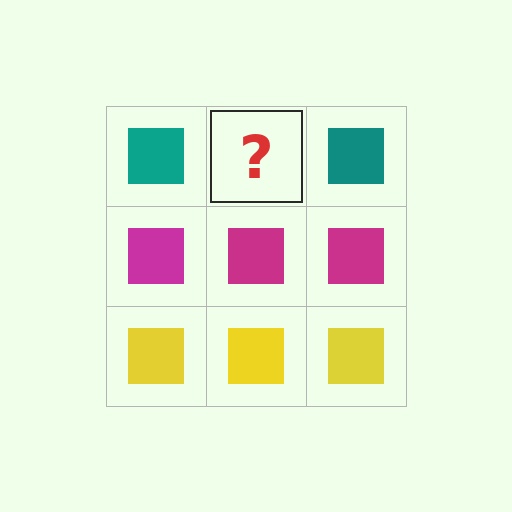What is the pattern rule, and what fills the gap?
The rule is that each row has a consistent color. The gap should be filled with a teal square.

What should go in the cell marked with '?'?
The missing cell should contain a teal square.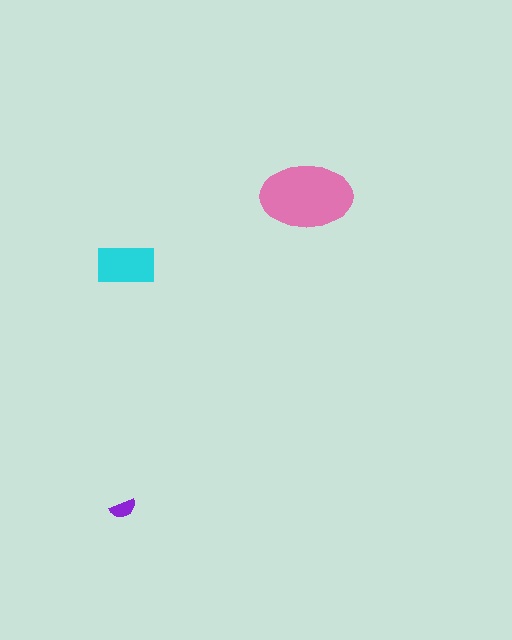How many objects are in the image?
There are 3 objects in the image.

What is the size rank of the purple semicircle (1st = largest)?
3rd.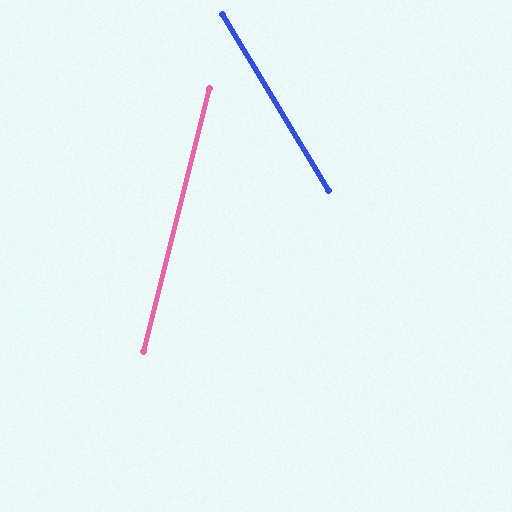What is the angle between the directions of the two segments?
Approximately 45 degrees.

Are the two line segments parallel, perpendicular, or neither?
Neither parallel nor perpendicular — they differ by about 45°.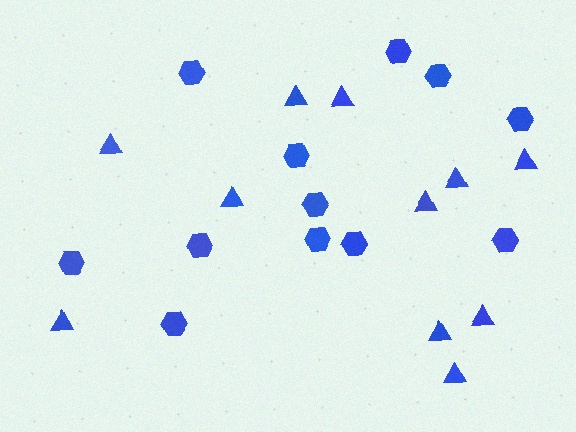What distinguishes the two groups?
There are 2 groups: one group of hexagons (12) and one group of triangles (11).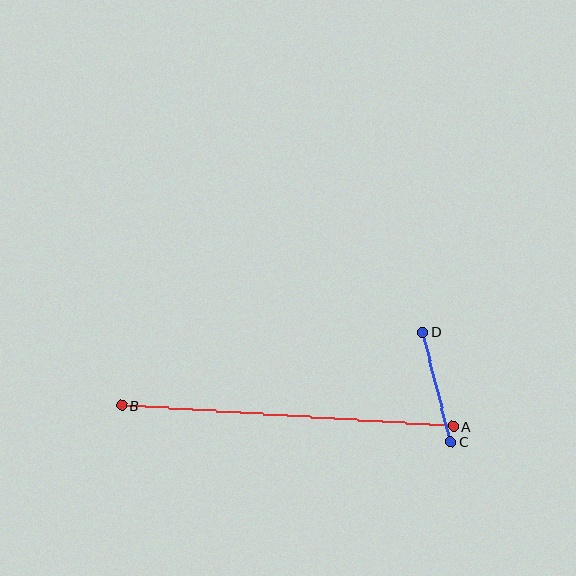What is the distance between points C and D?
The distance is approximately 113 pixels.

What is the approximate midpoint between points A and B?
The midpoint is at approximately (288, 416) pixels.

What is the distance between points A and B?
The distance is approximately 332 pixels.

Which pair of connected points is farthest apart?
Points A and B are farthest apart.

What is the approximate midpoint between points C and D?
The midpoint is at approximately (437, 387) pixels.